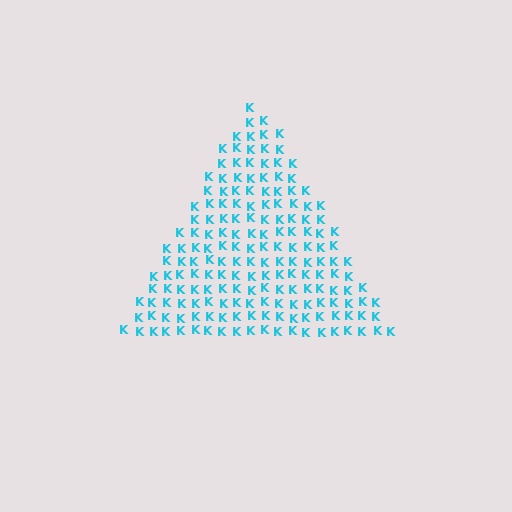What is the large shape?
The large shape is a triangle.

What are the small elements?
The small elements are letter K's.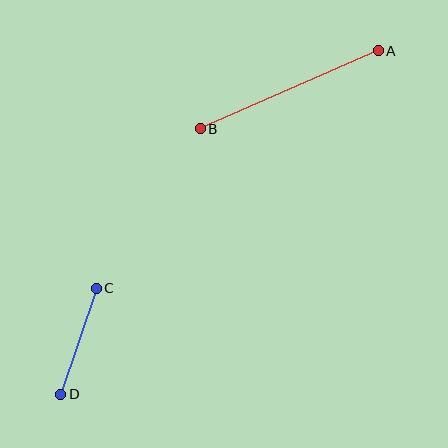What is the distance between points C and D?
The distance is approximately 112 pixels.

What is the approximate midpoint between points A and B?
The midpoint is at approximately (289, 90) pixels.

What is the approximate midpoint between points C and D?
The midpoint is at approximately (78, 341) pixels.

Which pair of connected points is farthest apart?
Points A and B are farthest apart.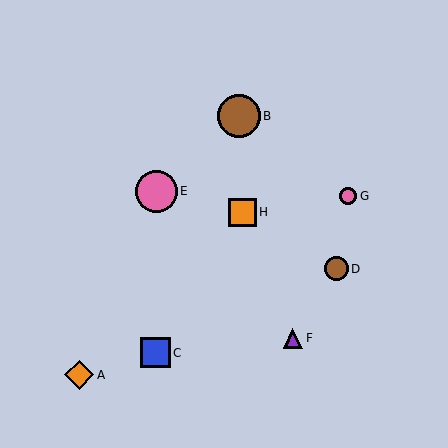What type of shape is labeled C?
Shape C is a blue square.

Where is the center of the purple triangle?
The center of the purple triangle is at (293, 338).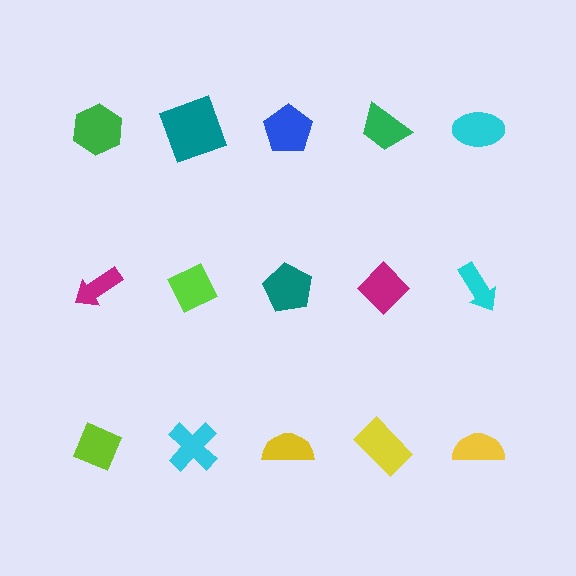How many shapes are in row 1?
5 shapes.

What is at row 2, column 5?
A cyan arrow.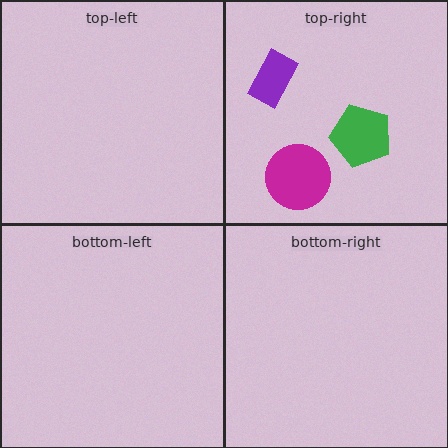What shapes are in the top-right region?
The magenta circle, the purple rectangle, the green pentagon.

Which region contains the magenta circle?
The top-right region.